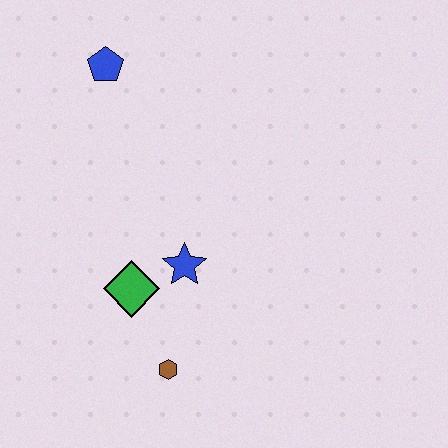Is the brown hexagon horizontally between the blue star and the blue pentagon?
Yes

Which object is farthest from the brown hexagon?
The blue pentagon is farthest from the brown hexagon.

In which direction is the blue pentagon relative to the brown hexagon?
The blue pentagon is above the brown hexagon.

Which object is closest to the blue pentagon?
The blue star is closest to the blue pentagon.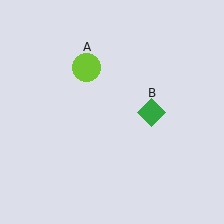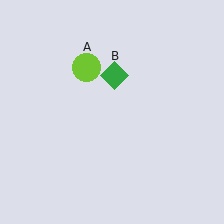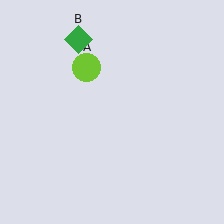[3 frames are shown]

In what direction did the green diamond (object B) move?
The green diamond (object B) moved up and to the left.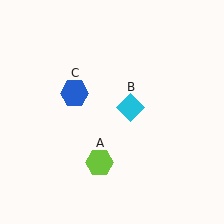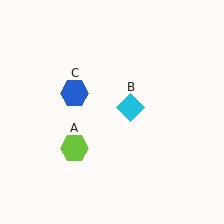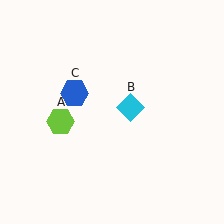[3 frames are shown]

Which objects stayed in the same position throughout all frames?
Cyan diamond (object B) and blue hexagon (object C) remained stationary.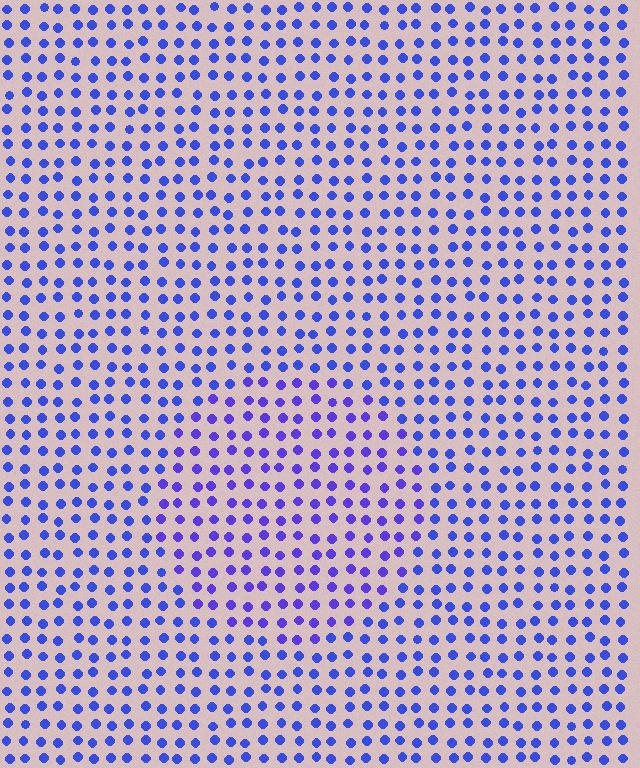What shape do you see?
I see a circle.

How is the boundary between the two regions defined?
The boundary is defined purely by a slight shift in hue (about 21 degrees). Spacing, size, and orientation are identical on both sides.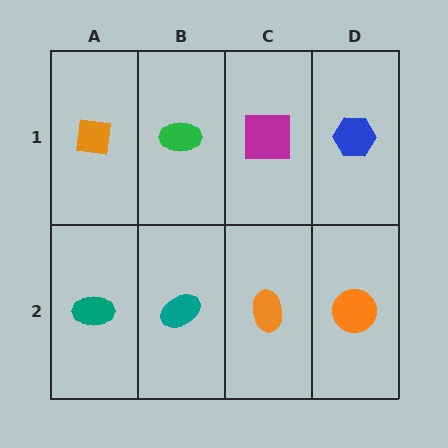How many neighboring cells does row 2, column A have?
2.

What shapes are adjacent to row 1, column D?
An orange circle (row 2, column D), a magenta square (row 1, column C).